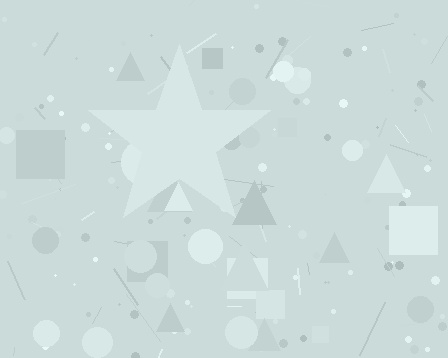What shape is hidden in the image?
A star is hidden in the image.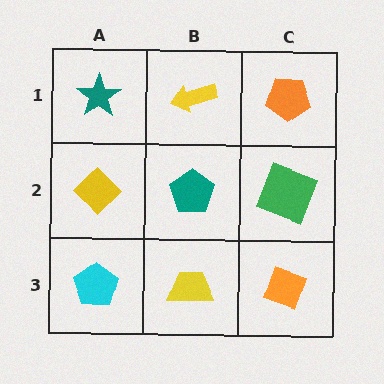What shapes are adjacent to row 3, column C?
A green square (row 2, column C), a yellow trapezoid (row 3, column B).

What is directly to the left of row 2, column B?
A yellow diamond.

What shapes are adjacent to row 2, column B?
A yellow arrow (row 1, column B), a yellow trapezoid (row 3, column B), a yellow diamond (row 2, column A), a green square (row 2, column C).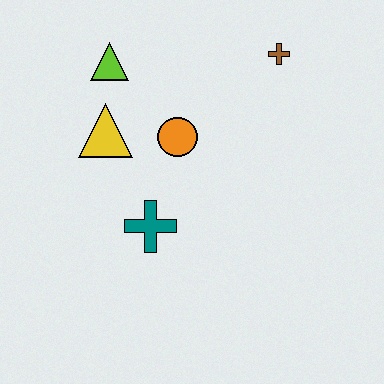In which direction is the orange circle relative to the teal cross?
The orange circle is above the teal cross.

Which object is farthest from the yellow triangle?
The brown cross is farthest from the yellow triangle.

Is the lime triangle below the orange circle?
No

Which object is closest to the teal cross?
The orange circle is closest to the teal cross.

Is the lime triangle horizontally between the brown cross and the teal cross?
No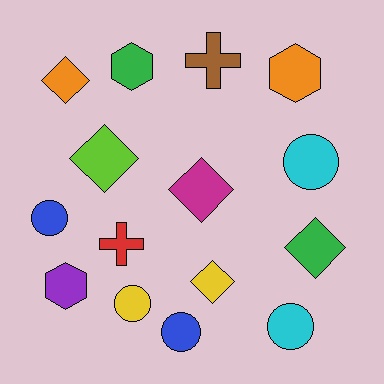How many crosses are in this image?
There are 2 crosses.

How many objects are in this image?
There are 15 objects.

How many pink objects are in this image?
There are no pink objects.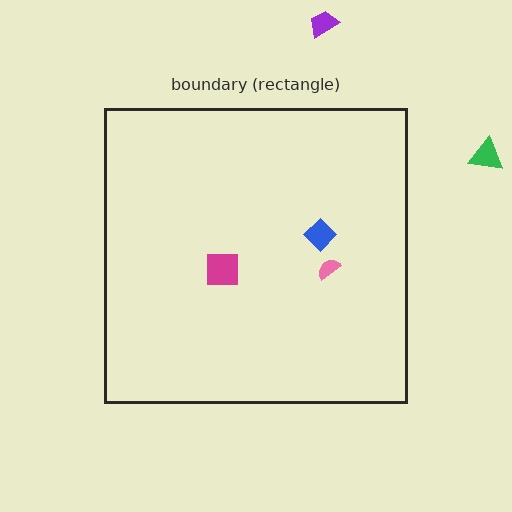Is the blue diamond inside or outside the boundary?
Inside.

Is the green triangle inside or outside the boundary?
Outside.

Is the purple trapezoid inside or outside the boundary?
Outside.